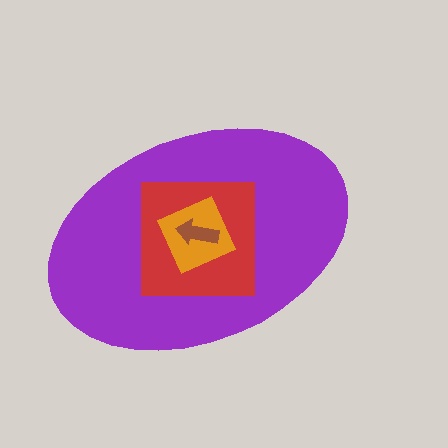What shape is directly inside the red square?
The orange diamond.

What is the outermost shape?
The purple ellipse.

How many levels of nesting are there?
4.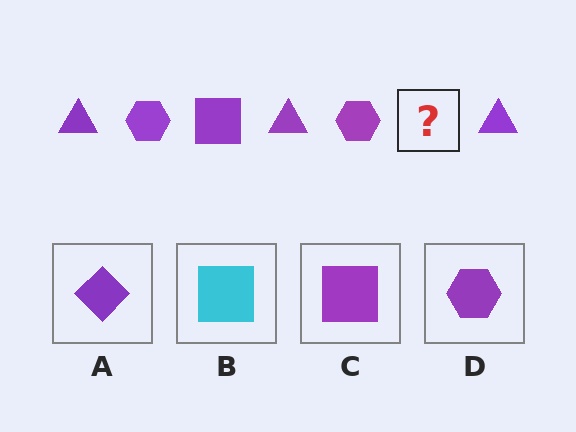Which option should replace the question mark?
Option C.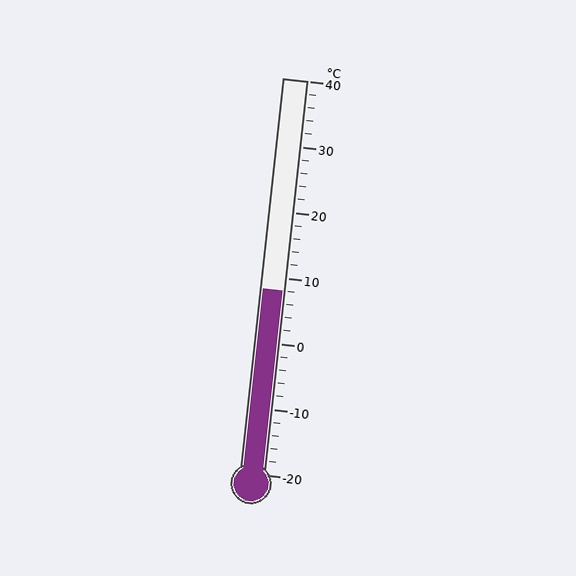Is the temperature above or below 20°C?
The temperature is below 20°C.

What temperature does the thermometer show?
The thermometer shows approximately 8°C.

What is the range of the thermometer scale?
The thermometer scale ranges from -20°C to 40°C.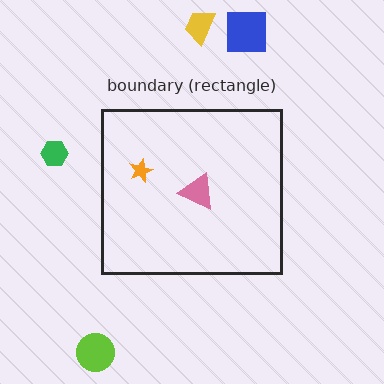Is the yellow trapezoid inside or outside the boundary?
Outside.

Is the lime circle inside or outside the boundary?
Outside.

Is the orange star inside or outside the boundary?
Inside.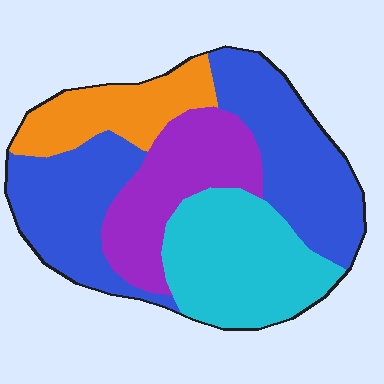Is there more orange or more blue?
Blue.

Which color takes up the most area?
Blue, at roughly 40%.